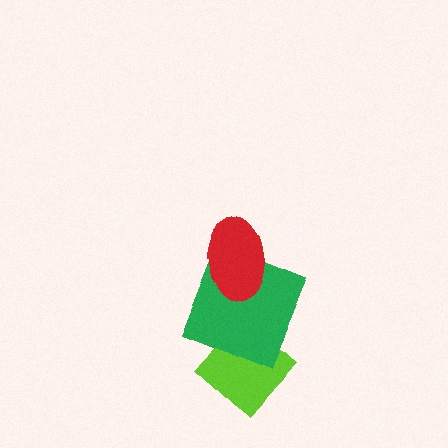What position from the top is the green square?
The green square is 2nd from the top.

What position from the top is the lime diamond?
The lime diamond is 3rd from the top.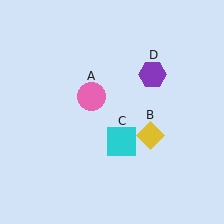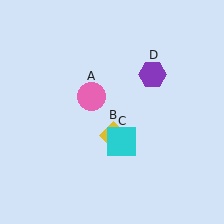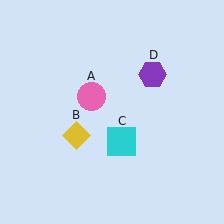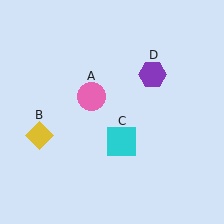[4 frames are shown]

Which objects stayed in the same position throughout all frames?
Pink circle (object A) and cyan square (object C) and purple hexagon (object D) remained stationary.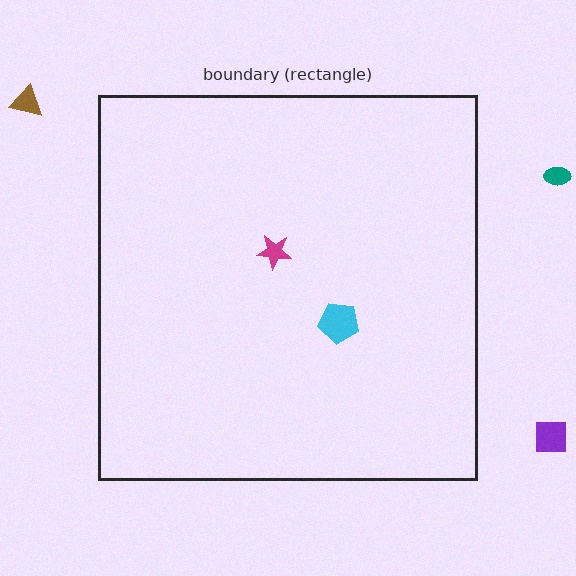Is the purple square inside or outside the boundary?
Outside.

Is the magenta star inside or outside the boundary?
Inside.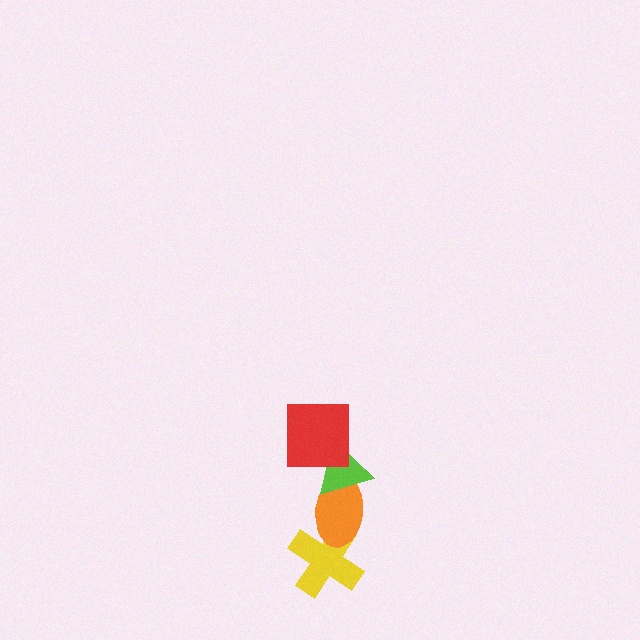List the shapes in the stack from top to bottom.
From top to bottom: the red square, the lime triangle, the orange ellipse, the yellow cross.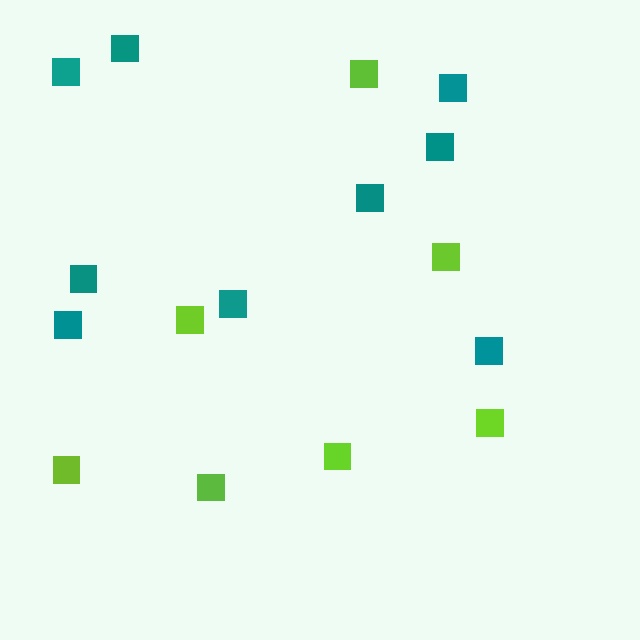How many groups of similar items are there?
There are 2 groups: one group of teal squares (9) and one group of lime squares (7).